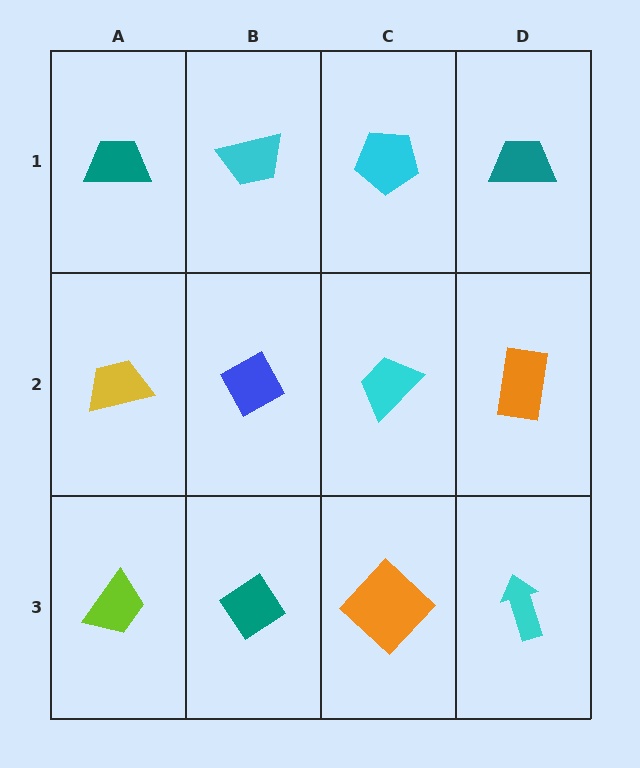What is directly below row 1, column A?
A yellow trapezoid.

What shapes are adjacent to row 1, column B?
A blue diamond (row 2, column B), a teal trapezoid (row 1, column A), a cyan pentagon (row 1, column C).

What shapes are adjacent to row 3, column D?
An orange rectangle (row 2, column D), an orange diamond (row 3, column C).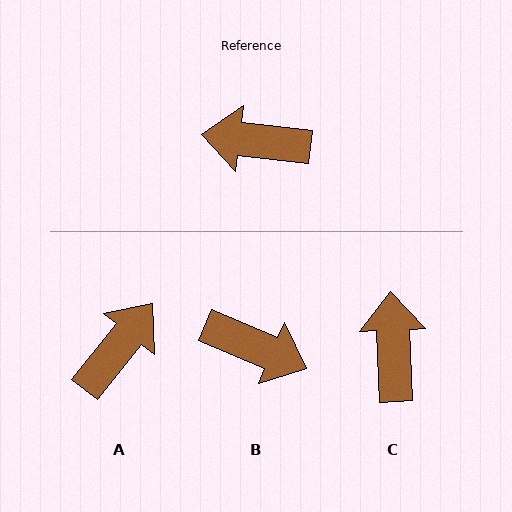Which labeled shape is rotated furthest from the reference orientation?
B, about 163 degrees away.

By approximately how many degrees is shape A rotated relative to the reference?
Approximately 122 degrees clockwise.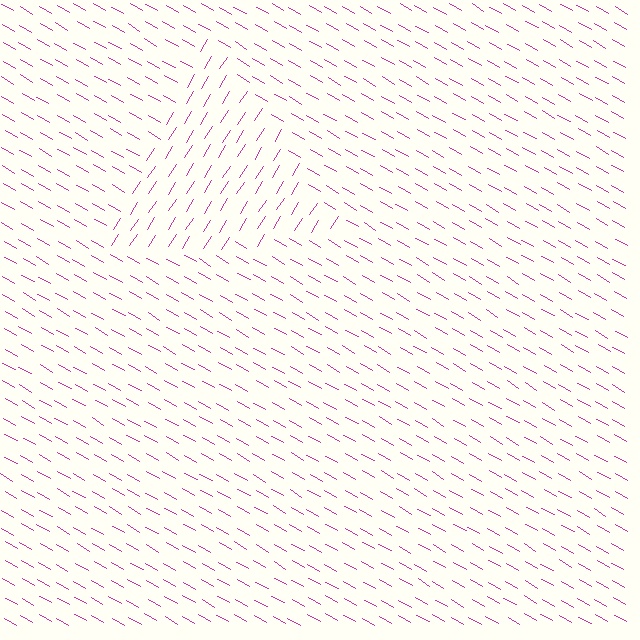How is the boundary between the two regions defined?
The boundary is defined purely by a change in line orientation (approximately 88 degrees difference). All lines are the same color and thickness.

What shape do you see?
I see a triangle.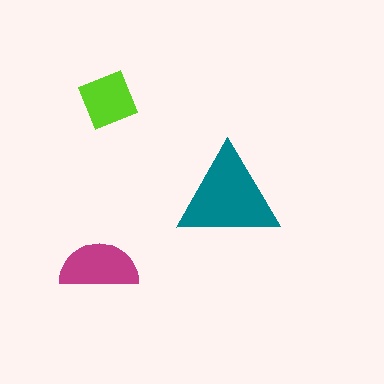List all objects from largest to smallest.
The teal triangle, the magenta semicircle, the lime square.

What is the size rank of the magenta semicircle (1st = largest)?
2nd.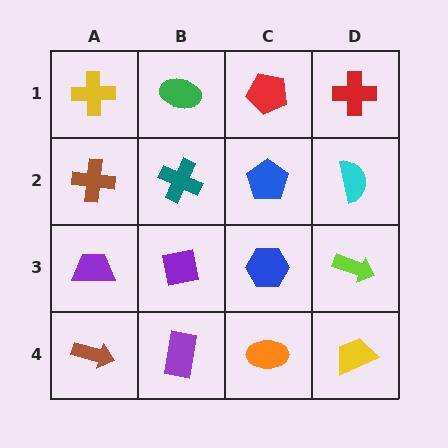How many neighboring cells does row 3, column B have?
4.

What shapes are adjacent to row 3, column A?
A brown cross (row 2, column A), a brown arrow (row 4, column A), a purple square (row 3, column B).